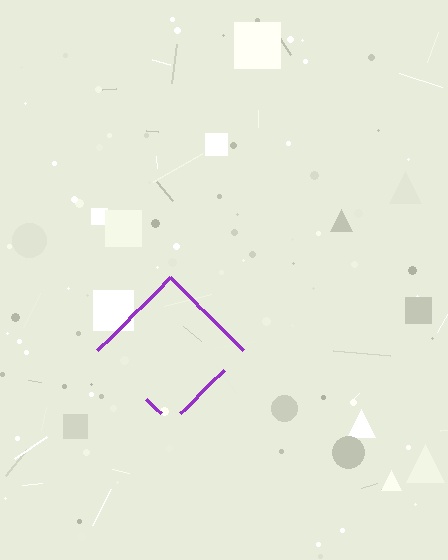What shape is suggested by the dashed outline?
The dashed outline suggests a diamond.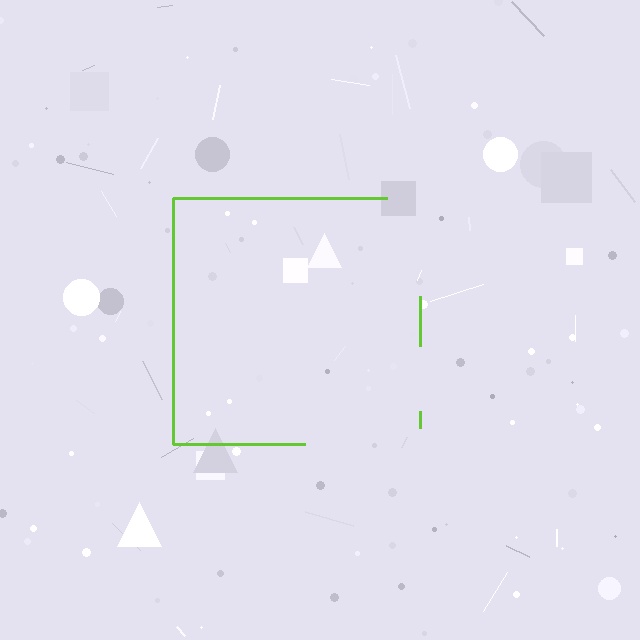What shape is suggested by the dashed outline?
The dashed outline suggests a square.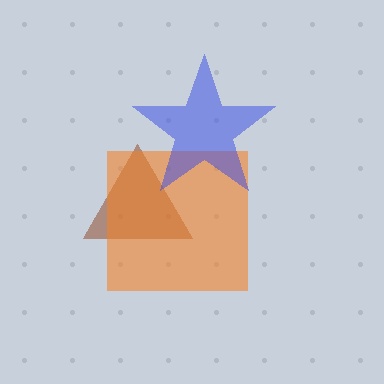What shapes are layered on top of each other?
The layered shapes are: a brown triangle, an orange square, a blue star.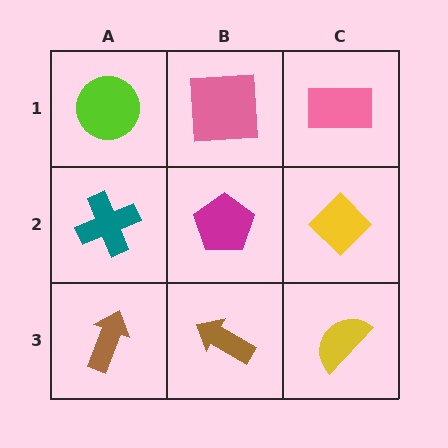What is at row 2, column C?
A yellow diamond.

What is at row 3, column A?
A brown arrow.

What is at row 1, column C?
A pink rectangle.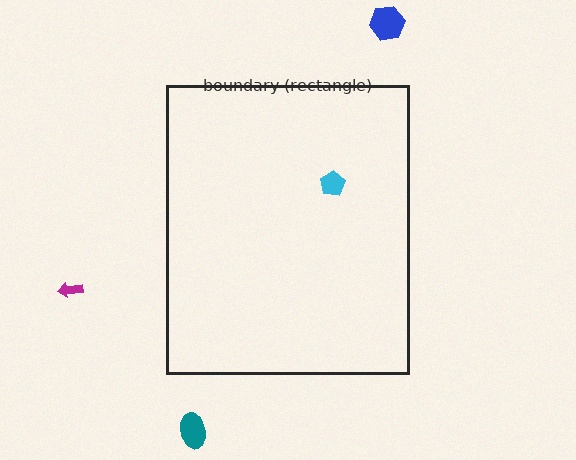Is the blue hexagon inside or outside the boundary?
Outside.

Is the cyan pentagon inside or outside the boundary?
Inside.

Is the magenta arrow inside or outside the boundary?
Outside.